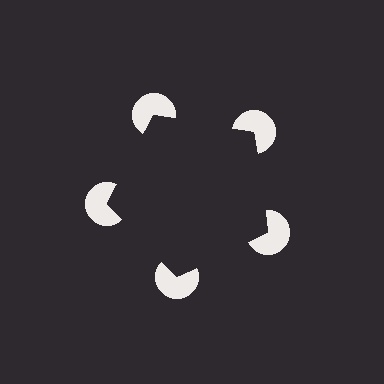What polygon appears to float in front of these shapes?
An illusory pentagon — its edges are inferred from the aligned wedge cuts in the pac-man discs, not physically drawn.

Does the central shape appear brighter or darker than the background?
It typically appears slightly darker than the background, even though no actual brightness change is drawn.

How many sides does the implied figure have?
5 sides.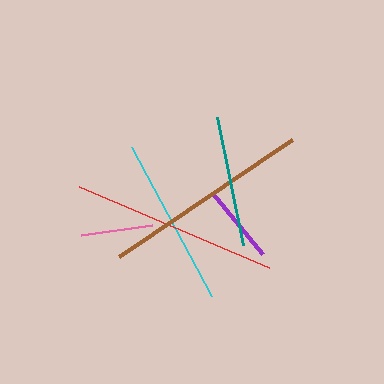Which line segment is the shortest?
The pink line is the shortest at approximately 72 pixels.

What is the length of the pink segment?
The pink segment is approximately 72 pixels long.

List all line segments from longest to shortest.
From longest to shortest: brown, red, cyan, teal, purple, pink.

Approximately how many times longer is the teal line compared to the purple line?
The teal line is approximately 1.6 times the length of the purple line.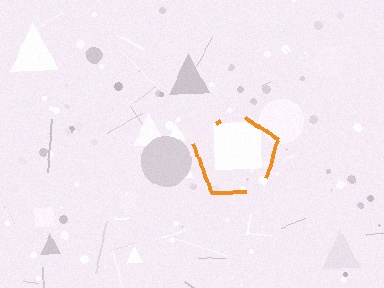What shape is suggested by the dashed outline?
The dashed outline suggests a pentagon.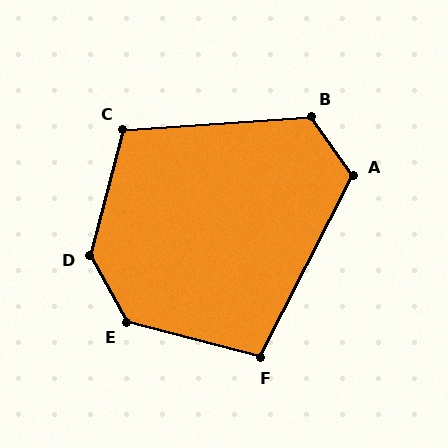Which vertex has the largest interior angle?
D, at approximately 136 degrees.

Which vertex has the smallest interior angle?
F, at approximately 103 degrees.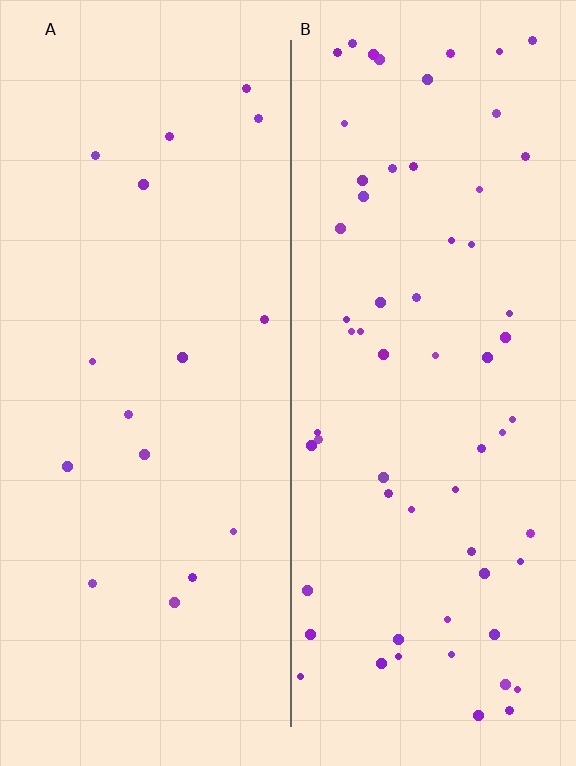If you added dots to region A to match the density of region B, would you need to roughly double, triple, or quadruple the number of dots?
Approximately quadruple.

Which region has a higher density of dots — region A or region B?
B (the right).